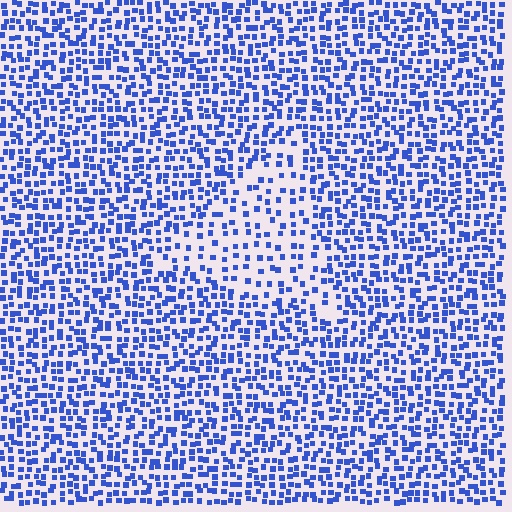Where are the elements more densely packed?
The elements are more densely packed outside the triangle boundary.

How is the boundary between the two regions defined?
The boundary is defined by a change in element density (approximately 2.0x ratio). All elements are the same color, size, and shape.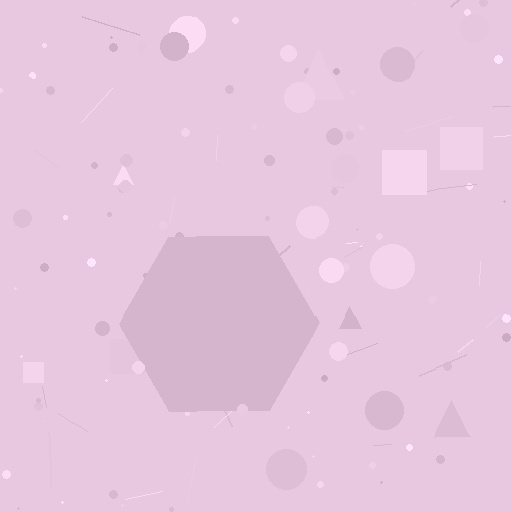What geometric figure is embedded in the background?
A hexagon is embedded in the background.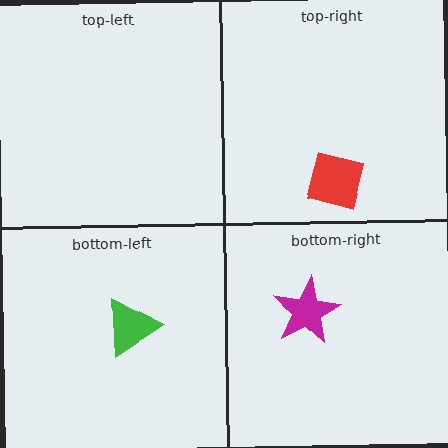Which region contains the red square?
The top-right region.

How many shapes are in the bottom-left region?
1.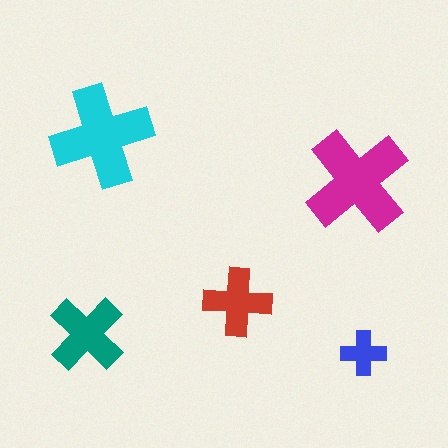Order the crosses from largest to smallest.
the magenta one, the cyan one, the teal one, the red one, the blue one.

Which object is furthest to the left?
The teal cross is leftmost.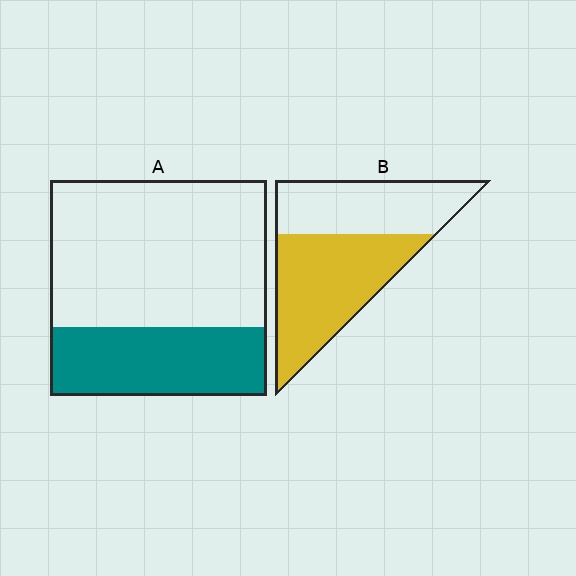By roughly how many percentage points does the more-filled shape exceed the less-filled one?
By roughly 25 percentage points (B over A).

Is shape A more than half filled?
No.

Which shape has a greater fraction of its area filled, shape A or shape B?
Shape B.